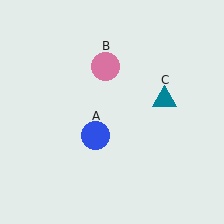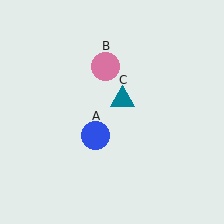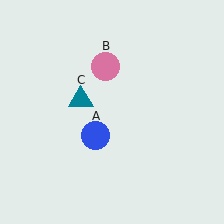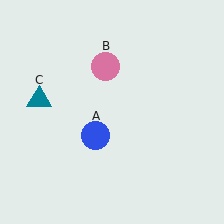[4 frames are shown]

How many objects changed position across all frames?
1 object changed position: teal triangle (object C).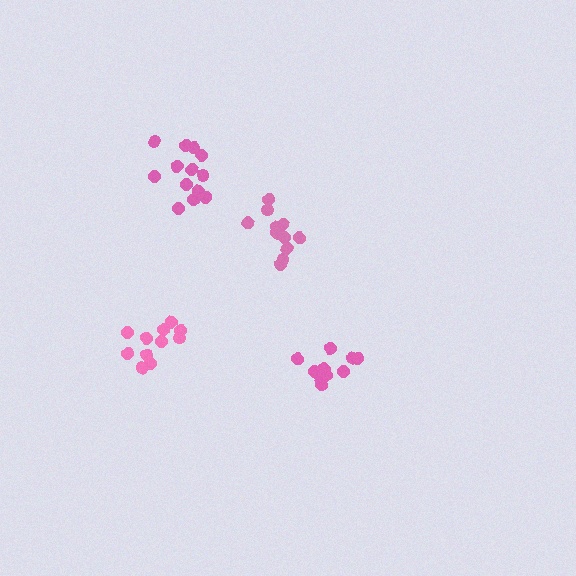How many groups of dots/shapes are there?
There are 4 groups.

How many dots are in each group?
Group 1: 11 dots, Group 2: 11 dots, Group 3: 13 dots, Group 4: 11 dots (46 total).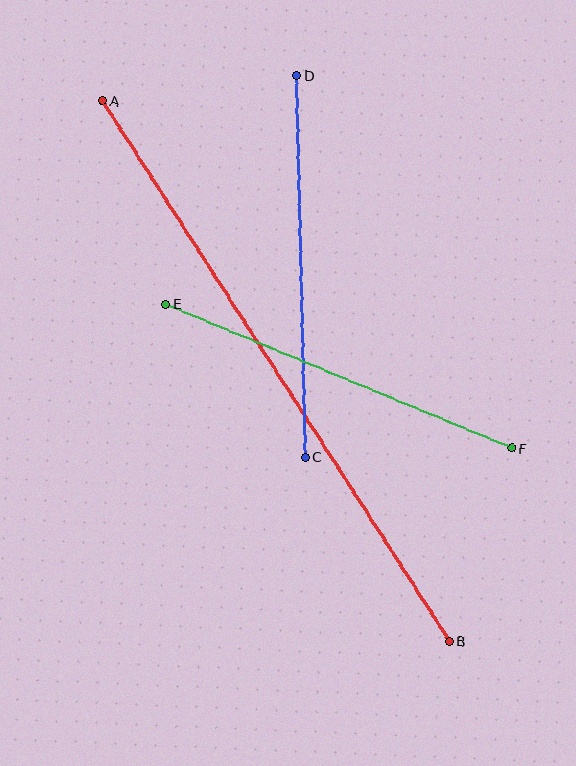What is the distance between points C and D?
The distance is approximately 382 pixels.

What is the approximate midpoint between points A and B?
The midpoint is at approximately (276, 371) pixels.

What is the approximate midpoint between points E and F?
The midpoint is at approximately (339, 376) pixels.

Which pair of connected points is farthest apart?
Points A and B are farthest apart.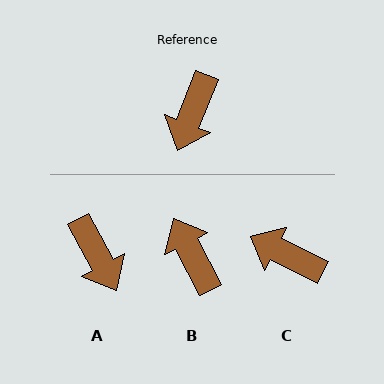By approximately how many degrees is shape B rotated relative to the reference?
Approximately 131 degrees clockwise.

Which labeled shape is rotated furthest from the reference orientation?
B, about 131 degrees away.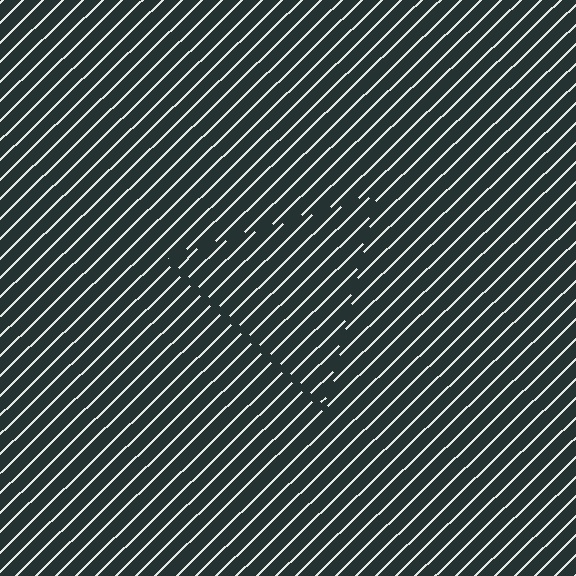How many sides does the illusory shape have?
3 sides — the line-ends trace a triangle.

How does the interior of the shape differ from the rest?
The interior of the shape contains the same grating, shifted by half a period — the contour is defined by the phase discontinuity where line-ends from the inner and outer gratings abut.